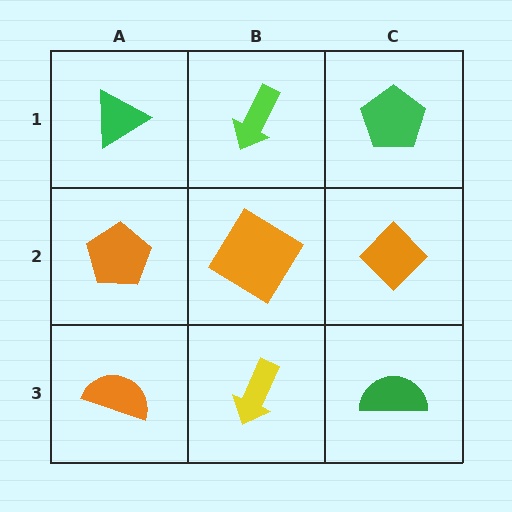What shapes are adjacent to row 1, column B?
An orange diamond (row 2, column B), a green triangle (row 1, column A), a green pentagon (row 1, column C).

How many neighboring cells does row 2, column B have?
4.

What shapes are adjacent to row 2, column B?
A lime arrow (row 1, column B), a yellow arrow (row 3, column B), an orange pentagon (row 2, column A), an orange diamond (row 2, column C).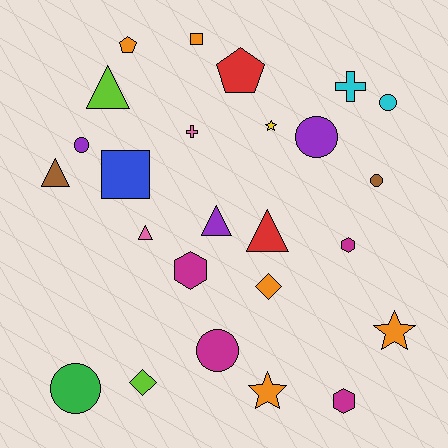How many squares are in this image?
There are 2 squares.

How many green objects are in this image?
There is 1 green object.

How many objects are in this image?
There are 25 objects.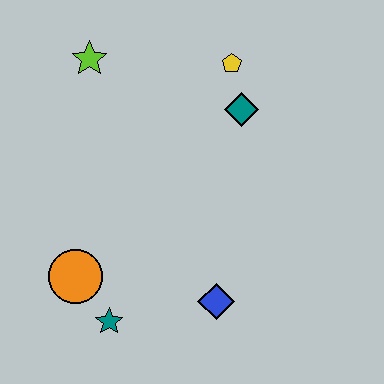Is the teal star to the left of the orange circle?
No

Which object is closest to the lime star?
The yellow pentagon is closest to the lime star.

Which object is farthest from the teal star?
The yellow pentagon is farthest from the teal star.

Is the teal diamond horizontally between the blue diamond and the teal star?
No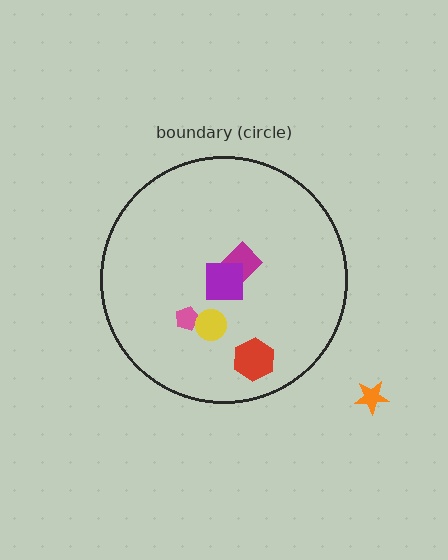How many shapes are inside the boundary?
5 inside, 1 outside.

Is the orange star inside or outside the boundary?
Outside.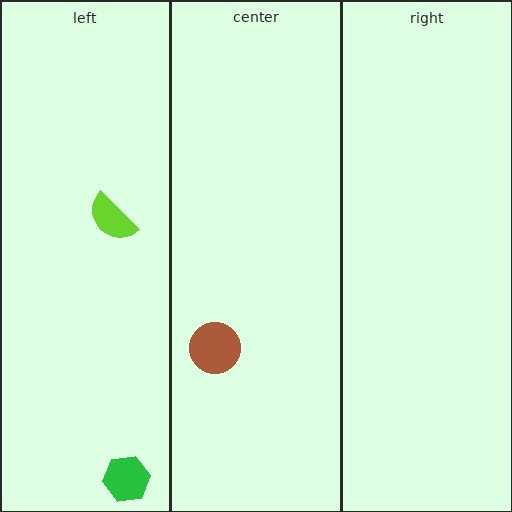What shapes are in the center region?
The brown circle.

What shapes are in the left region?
The lime semicircle, the green hexagon.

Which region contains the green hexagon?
The left region.